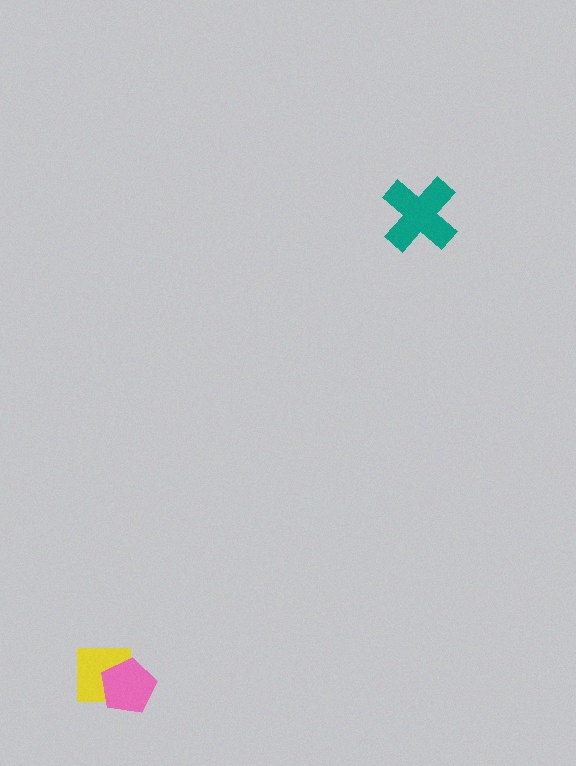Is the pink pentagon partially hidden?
No, no other shape covers it.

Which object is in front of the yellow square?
The pink pentagon is in front of the yellow square.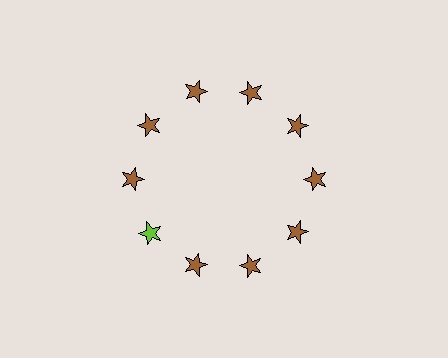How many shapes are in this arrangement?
There are 10 shapes arranged in a ring pattern.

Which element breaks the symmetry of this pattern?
The lime star at roughly the 8 o'clock position breaks the symmetry. All other shapes are brown stars.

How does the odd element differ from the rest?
It has a different color: lime instead of brown.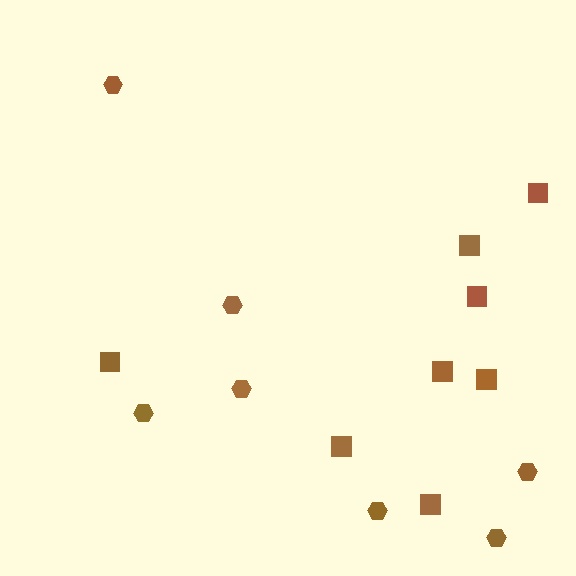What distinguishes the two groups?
There are 2 groups: one group of hexagons (7) and one group of squares (8).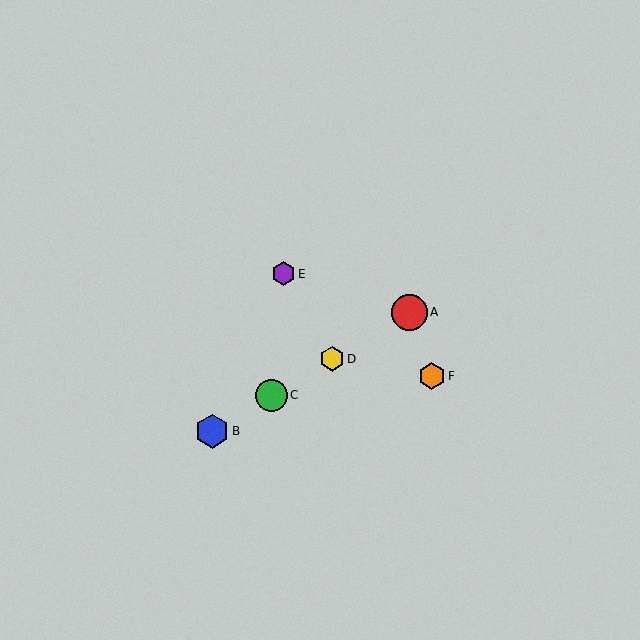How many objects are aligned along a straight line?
4 objects (A, B, C, D) are aligned along a straight line.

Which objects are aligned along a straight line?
Objects A, B, C, D are aligned along a straight line.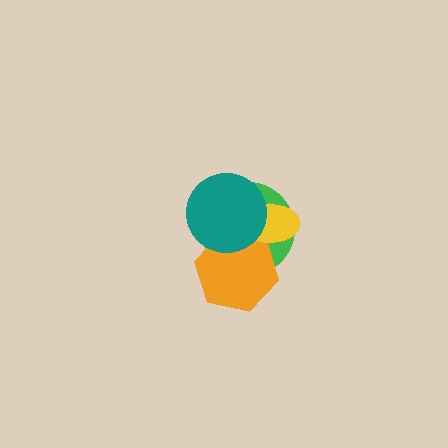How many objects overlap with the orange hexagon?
3 objects overlap with the orange hexagon.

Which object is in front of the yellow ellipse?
The teal circle is in front of the yellow ellipse.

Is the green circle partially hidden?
Yes, it is partially covered by another shape.